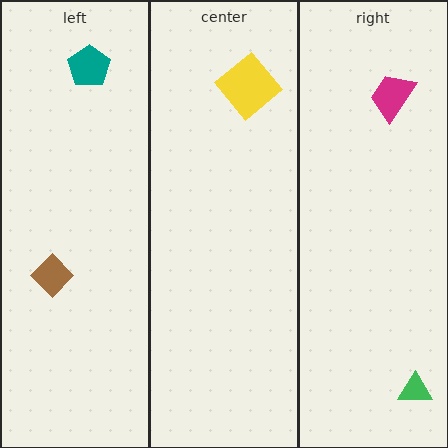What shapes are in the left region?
The teal pentagon, the brown diamond.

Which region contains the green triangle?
The right region.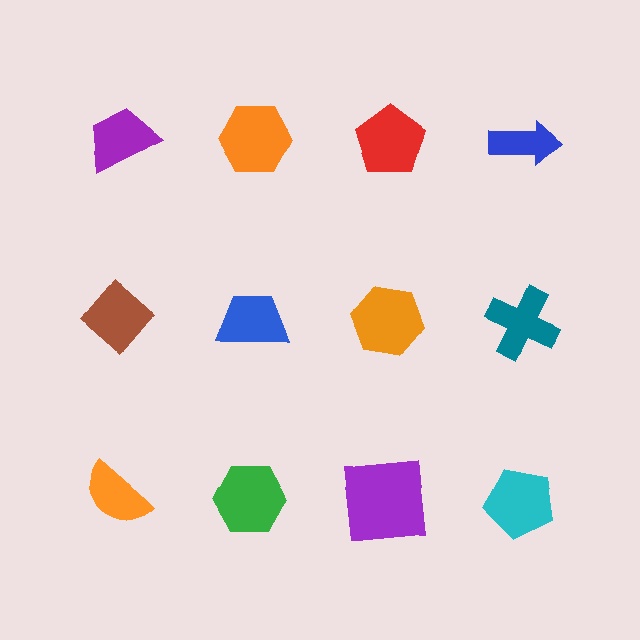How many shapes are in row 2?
4 shapes.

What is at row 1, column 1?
A purple trapezoid.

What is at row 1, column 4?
A blue arrow.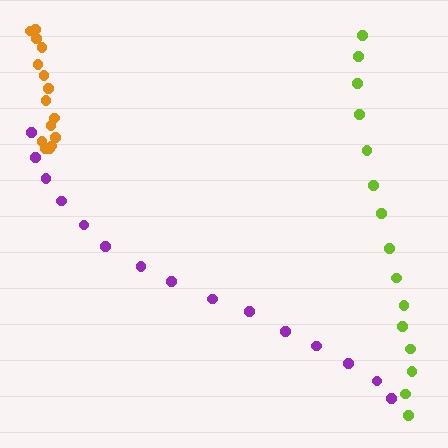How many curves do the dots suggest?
There are 3 distinct paths.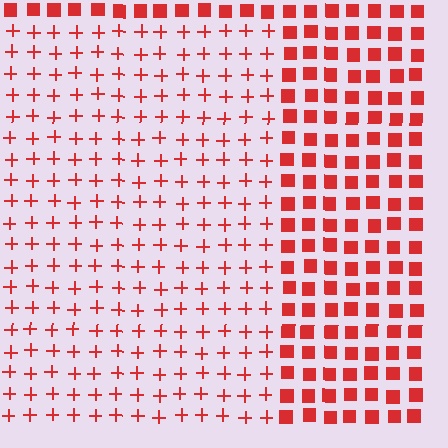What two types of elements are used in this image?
The image uses plus signs inside the rectangle region and squares outside it.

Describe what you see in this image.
The image is filled with small red elements arranged in a uniform grid. A rectangle-shaped region contains plus signs, while the surrounding area contains squares. The boundary is defined purely by the change in element shape.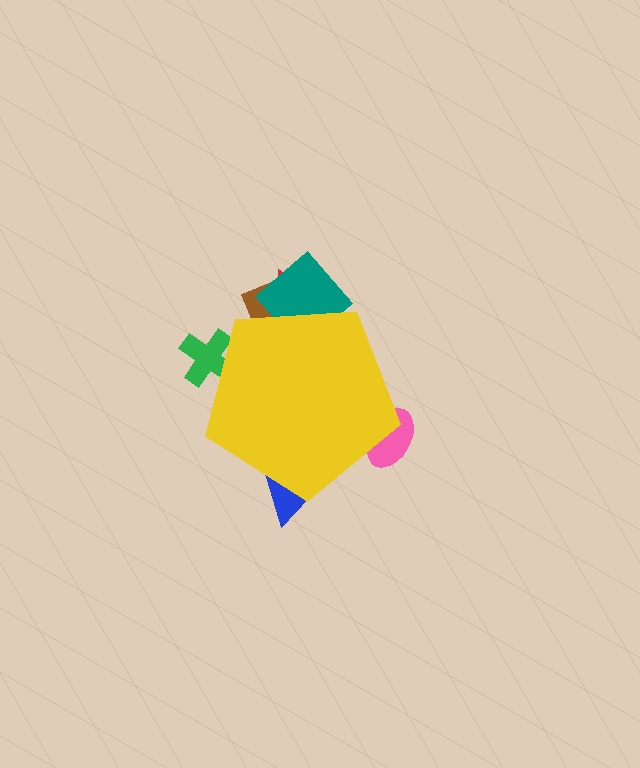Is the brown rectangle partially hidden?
Yes, the brown rectangle is partially hidden behind the yellow pentagon.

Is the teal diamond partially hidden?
Yes, the teal diamond is partially hidden behind the yellow pentagon.